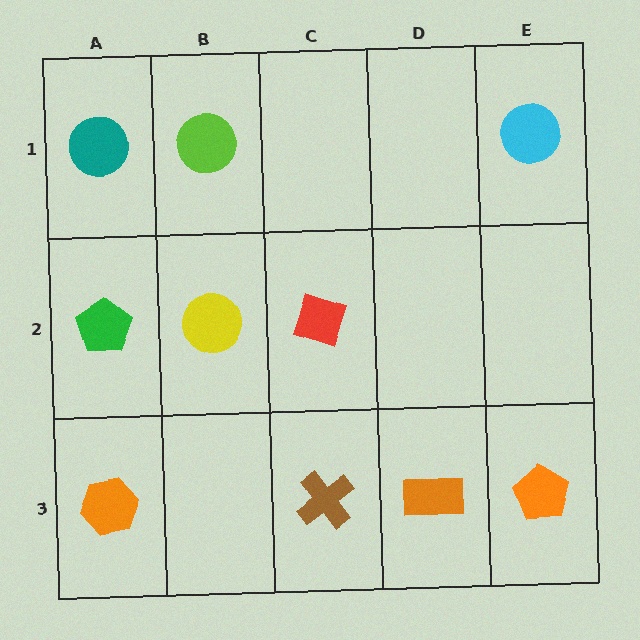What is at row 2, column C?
A red diamond.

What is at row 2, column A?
A green pentagon.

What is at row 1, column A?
A teal circle.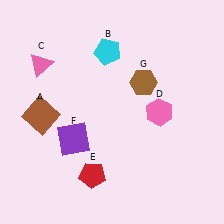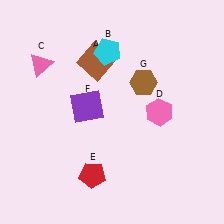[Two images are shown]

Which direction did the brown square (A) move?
The brown square (A) moved right.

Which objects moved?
The objects that moved are: the brown square (A), the purple square (F).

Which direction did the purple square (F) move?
The purple square (F) moved up.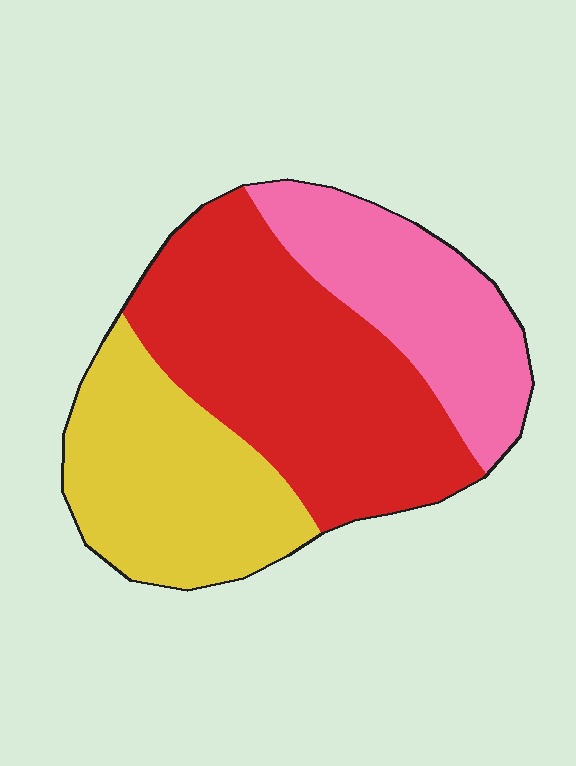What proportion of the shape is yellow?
Yellow takes up about one third (1/3) of the shape.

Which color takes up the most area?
Red, at roughly 45%.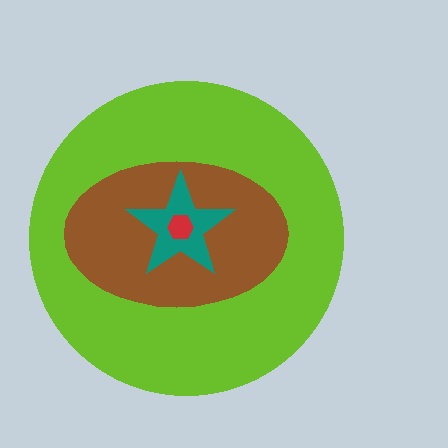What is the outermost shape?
The lime circle.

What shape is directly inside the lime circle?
The brown ellipse.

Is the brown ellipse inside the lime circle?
Yes.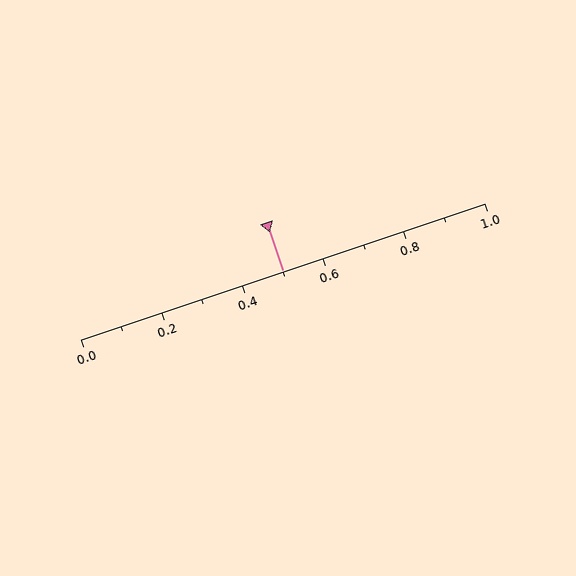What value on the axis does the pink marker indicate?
The marker indicates approximately 0.5.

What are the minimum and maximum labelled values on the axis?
The axis runs from 0.0 to 1.0.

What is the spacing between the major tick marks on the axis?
The major ticks are spaced 0.2 apart.